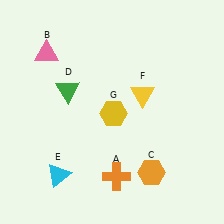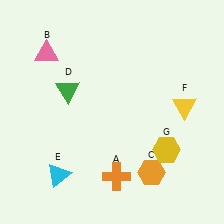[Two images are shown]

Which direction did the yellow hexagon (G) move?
The yellow hexagon (G) moved right.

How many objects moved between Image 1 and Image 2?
2 objects moved between the two images.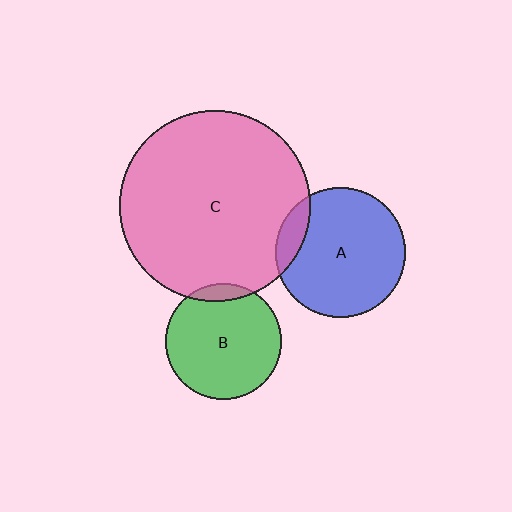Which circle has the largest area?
Circle C (pink).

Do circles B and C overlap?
Yes.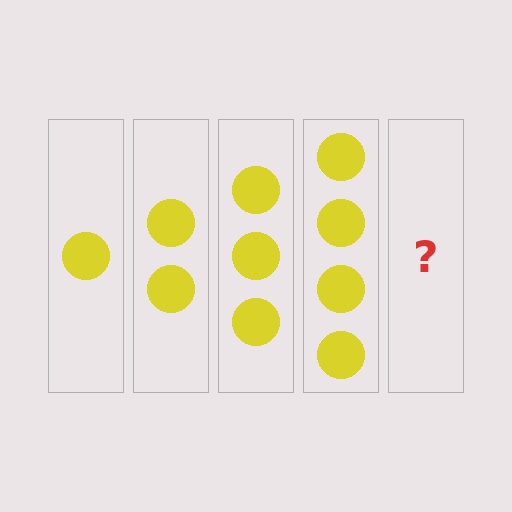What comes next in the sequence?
The next element should be 5 circles.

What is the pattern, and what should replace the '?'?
The pattern is that each step adds one more circle. The '?' should be 5 circles.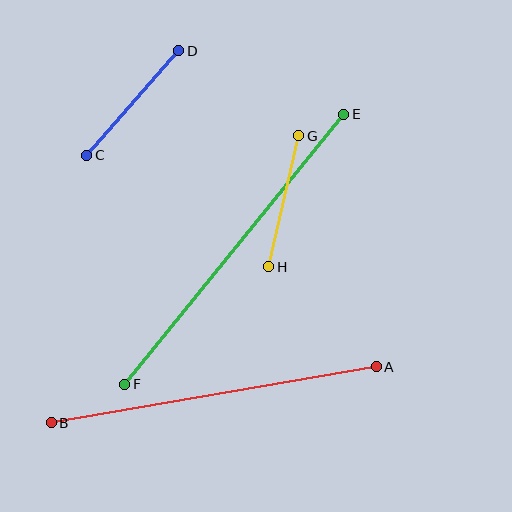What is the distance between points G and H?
The distance is approximately 135 pixels.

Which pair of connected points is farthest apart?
Points E and F are farthest apart.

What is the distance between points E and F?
The distance is approximately 348 pixels.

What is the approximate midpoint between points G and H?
The midpoint is at approximately (284, 201) pixels.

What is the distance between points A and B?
The distance is approximately 330 pixels.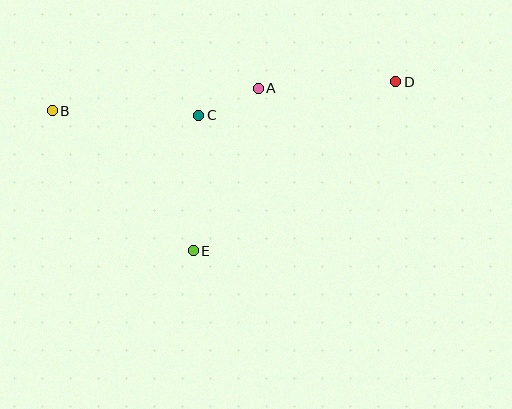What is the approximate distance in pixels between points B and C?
The distance between B and C is approximately 147 pixels.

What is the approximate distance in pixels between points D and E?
The distance between D and E is approximately 264 pixels.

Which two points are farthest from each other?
Points B and D are farthest from each other.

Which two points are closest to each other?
Points A and C are closest to each other.